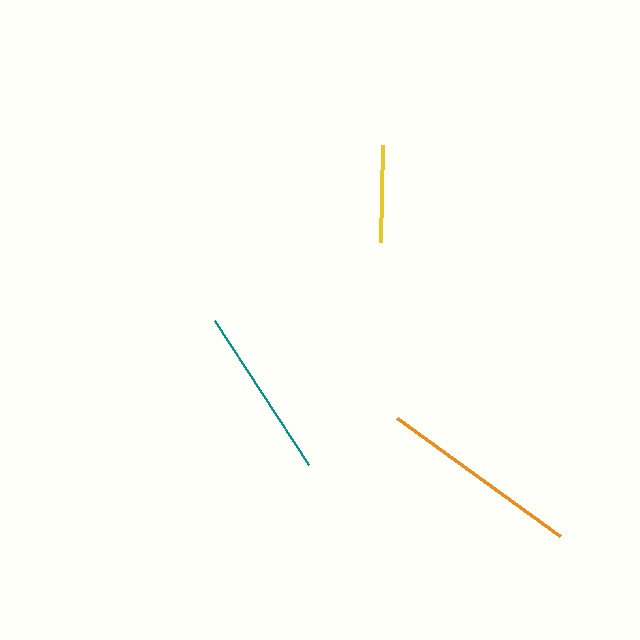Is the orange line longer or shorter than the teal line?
The orange line is longer than the teal line.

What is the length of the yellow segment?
The yellow segment is approximately 97 pixels long.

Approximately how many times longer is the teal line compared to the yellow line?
The teal line is approximately 1.8 times the length of the yellow line.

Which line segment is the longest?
The orange line is the longest at approximately 201 pixels.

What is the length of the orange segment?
The orange segment is approximately 201 pixels long.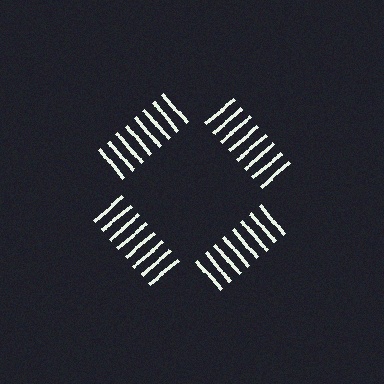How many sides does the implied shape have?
4 sides — the line-ends trace a square.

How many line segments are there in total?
32 — 8 along each of the 4 edges.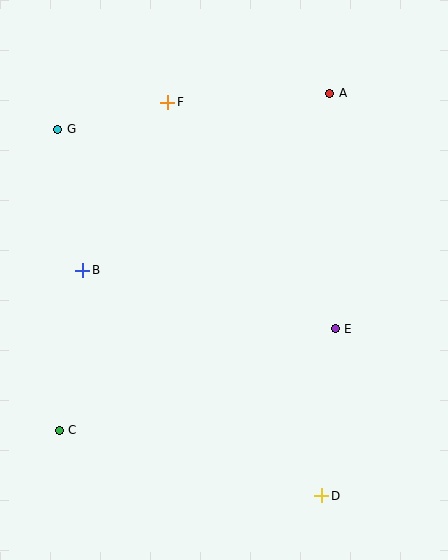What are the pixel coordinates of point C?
Point C is at (59, 430).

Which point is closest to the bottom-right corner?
Point D is closest to the bottom-right corner.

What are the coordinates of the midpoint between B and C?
The midpoint between B and C is at (71, 350).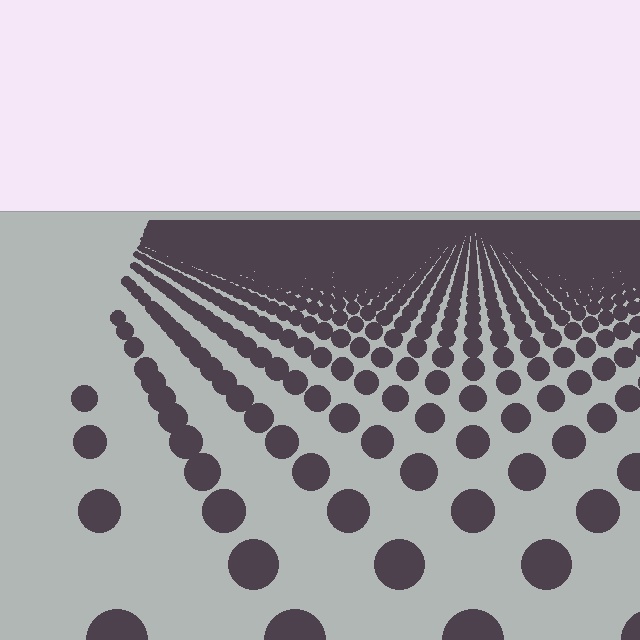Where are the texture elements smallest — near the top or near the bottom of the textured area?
Near the top.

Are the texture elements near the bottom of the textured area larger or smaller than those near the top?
Larger. Near the bottom, elements are closer to the viewer and appear at a bigger on-screen size.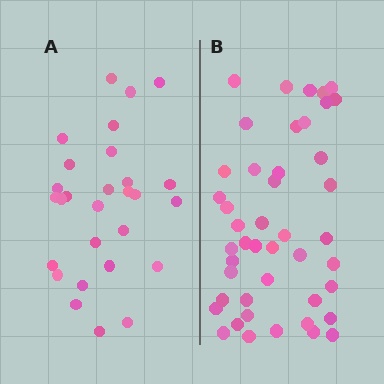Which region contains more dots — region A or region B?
Region B (the right region) has more dots.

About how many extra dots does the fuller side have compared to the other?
Region B has approximately 15 more dots than region A.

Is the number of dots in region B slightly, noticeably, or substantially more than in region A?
Region B has substantially more. The ratio is roughly 1.6 to 1.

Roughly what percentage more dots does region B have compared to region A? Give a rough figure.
About 60% more.